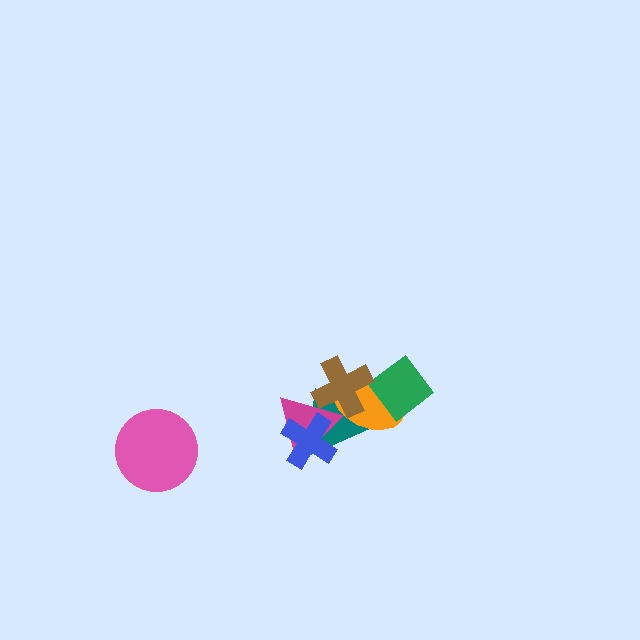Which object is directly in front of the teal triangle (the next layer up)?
The orange ellipse is directly in front of the teal triangle.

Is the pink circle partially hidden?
No, no other shape covers it.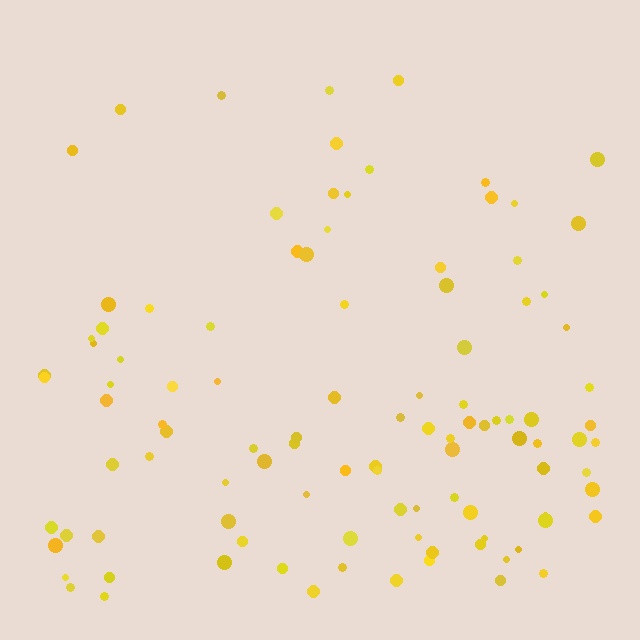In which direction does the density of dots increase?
From top to bottom, with the bottom side densest.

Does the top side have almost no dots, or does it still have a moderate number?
Still a moderate number, just noticeably fewer than the bottom.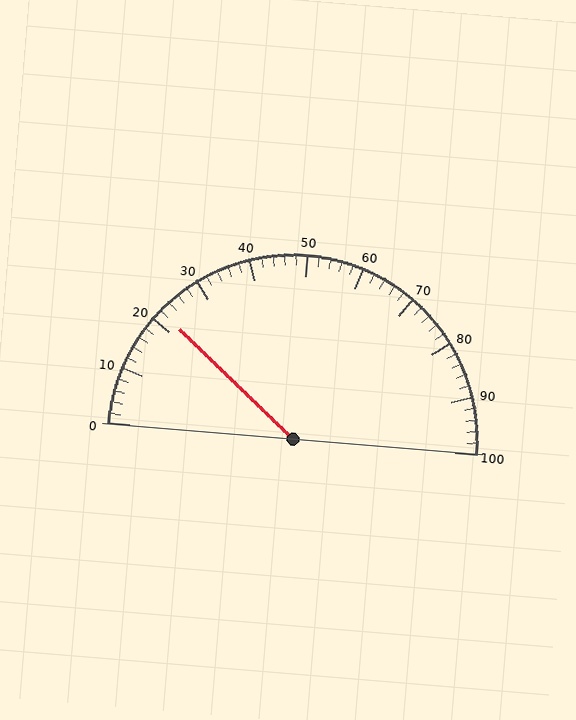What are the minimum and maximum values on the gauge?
The gauge ranges from 0 to 100.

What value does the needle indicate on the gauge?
The needle indicates approximately 22.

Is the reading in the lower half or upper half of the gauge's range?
The reading is in the lower half of the range (0 to 100).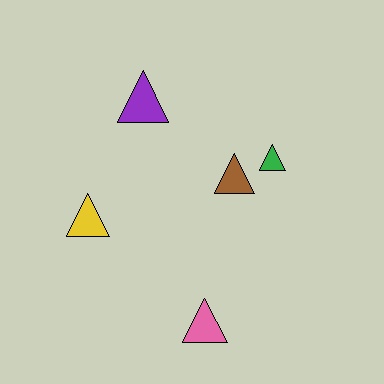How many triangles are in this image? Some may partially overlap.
There are 5 triangles.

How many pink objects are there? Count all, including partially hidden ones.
There is 1 pink object.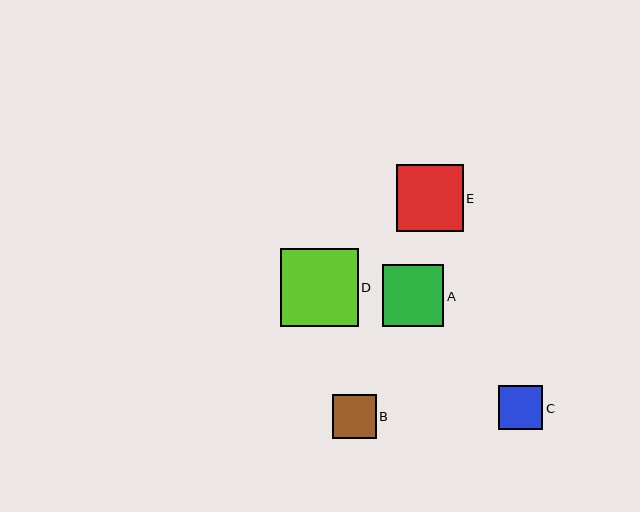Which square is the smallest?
Square B is the smallest with a size of approximately 43 pixels.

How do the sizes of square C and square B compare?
Square C and square B are approximately the same size.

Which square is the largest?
Square D is the largest with a size of approximately 78 pixels.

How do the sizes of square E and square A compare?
Square E and square A are approximately the same size.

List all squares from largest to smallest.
From largest to smallest: D, E, A, C, B.